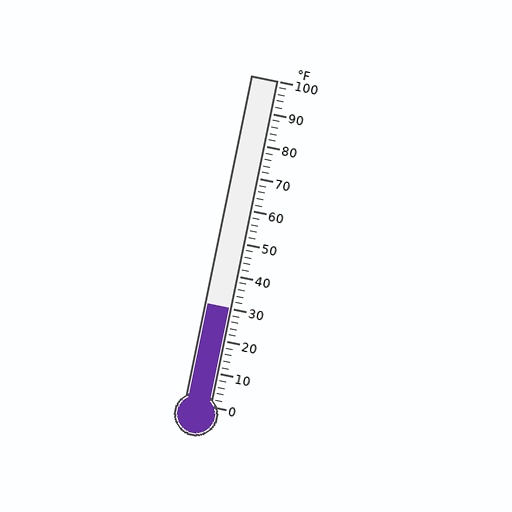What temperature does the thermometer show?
The thermometer shows approximately 30°F.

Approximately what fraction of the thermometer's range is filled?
The thermometer is filled to approximately 30% of its range.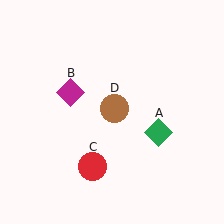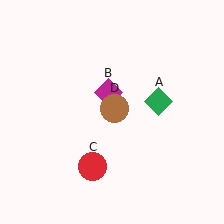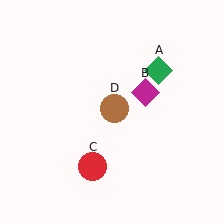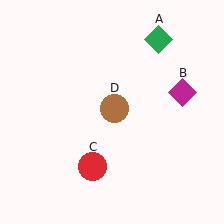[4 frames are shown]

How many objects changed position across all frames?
2 objects changed position: green diamond (object A), magenta diamond (object B).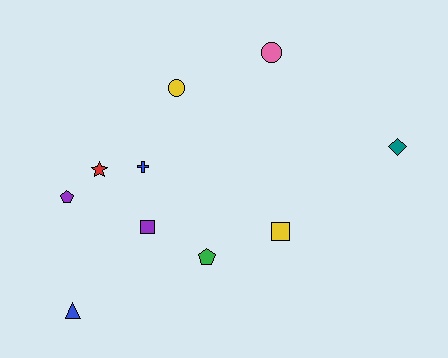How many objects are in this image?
There are 10 objects.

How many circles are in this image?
There are 2 circles.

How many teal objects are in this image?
There is 1 teal object.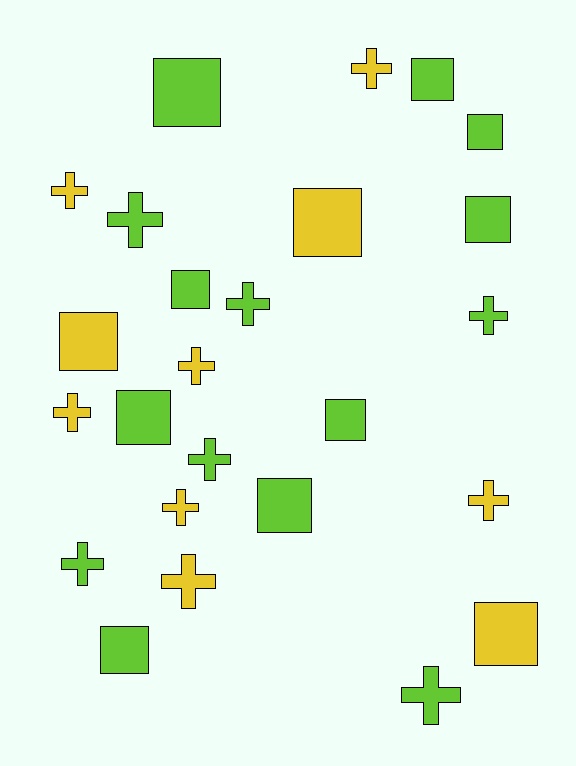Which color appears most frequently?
Lime, with 15 objects.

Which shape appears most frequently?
Cross, with 13 objects.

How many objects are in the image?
There are 25 objects.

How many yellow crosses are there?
There are 7 yellow crosses.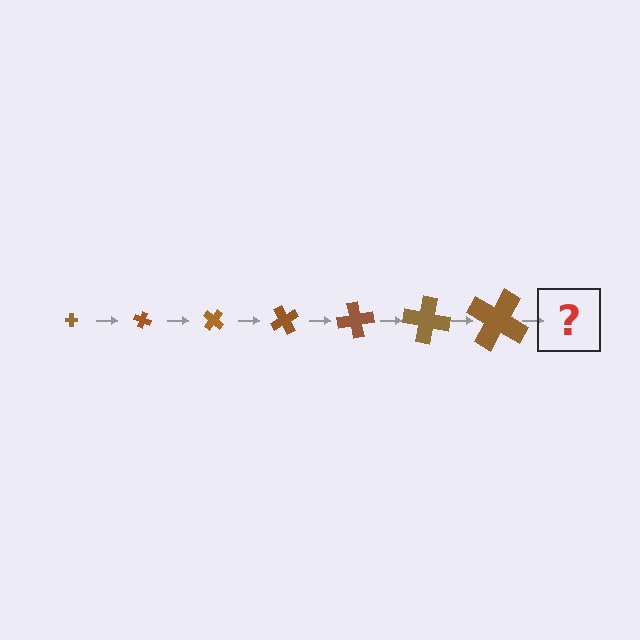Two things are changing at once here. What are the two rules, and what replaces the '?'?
The two rules are that the cross grows larger each step and it rotates 20 degrees each step. The '?' should be a cross, larger than the previous one and rotated 140 degrees from the start.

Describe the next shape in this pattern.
It should be a cross, larger than the previous one and rotated 140 degrees from the start.